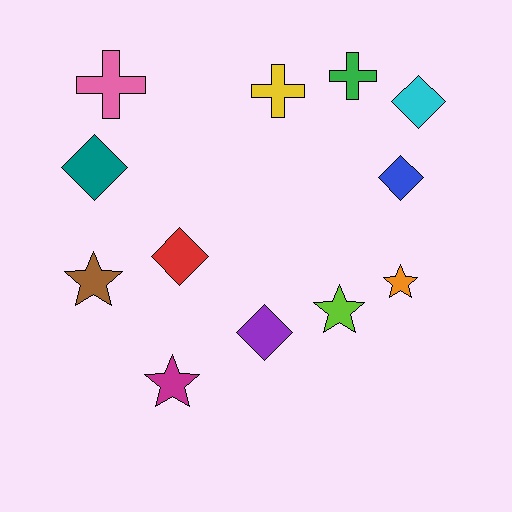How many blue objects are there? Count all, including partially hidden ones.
There is 1 blue object.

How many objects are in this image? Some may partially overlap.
There are 12 objects.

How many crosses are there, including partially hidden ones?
There are 3 crosses.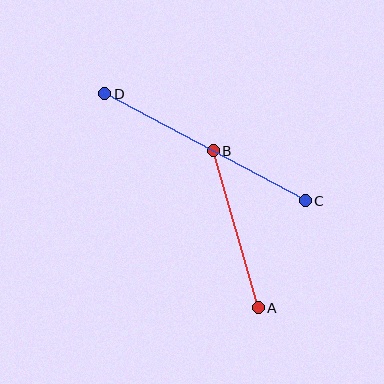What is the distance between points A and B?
The distance is approximately 163 pixels.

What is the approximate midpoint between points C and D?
The midpoint is at approximately (205, 147) pixels.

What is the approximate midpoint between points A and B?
The midpoint is at approximately (236, 229) pixels.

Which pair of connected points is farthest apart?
Points C and D are farthest apart.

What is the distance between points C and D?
The distance is approximately 227 pixels.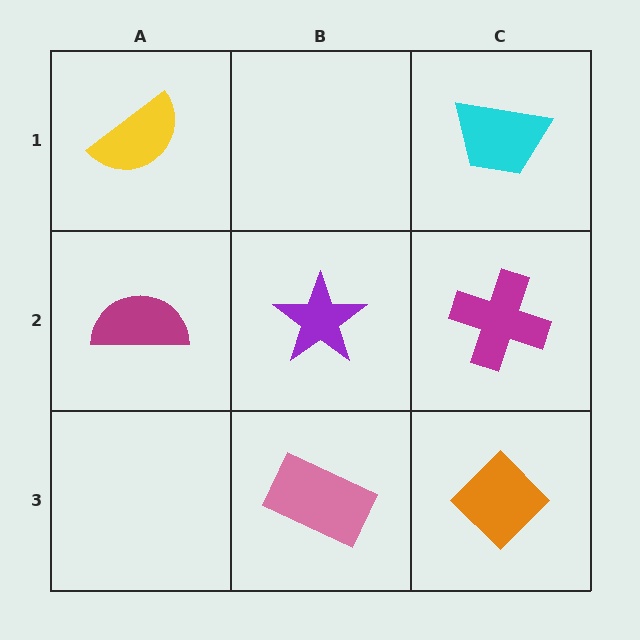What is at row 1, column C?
A cyan trapezoid.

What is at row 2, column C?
A magenta cross.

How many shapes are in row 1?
2 shapes.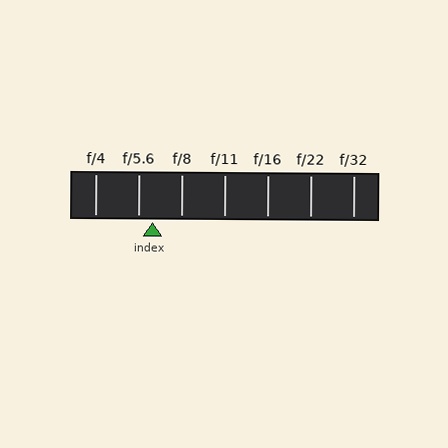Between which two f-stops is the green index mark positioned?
The index mark is between f/5.6 and f/8.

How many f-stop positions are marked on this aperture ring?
There are 7 f-stop positions marked.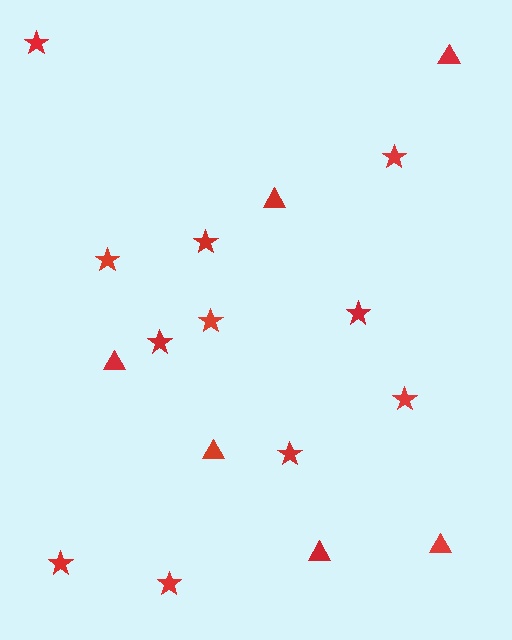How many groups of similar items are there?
There are 2 groups: one group of stars (11) and one group of triangles (6).